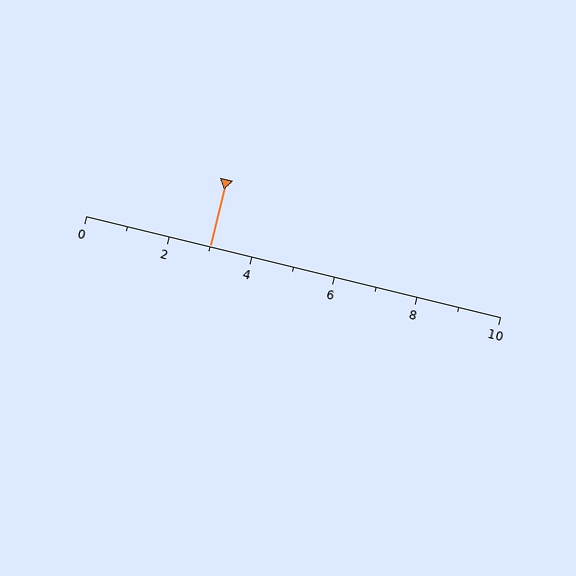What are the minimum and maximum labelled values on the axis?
The axis runs from 0 to 10.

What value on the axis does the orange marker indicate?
The marker indicates approximately 3.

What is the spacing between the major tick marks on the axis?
The major ticks are spaced 2 apart.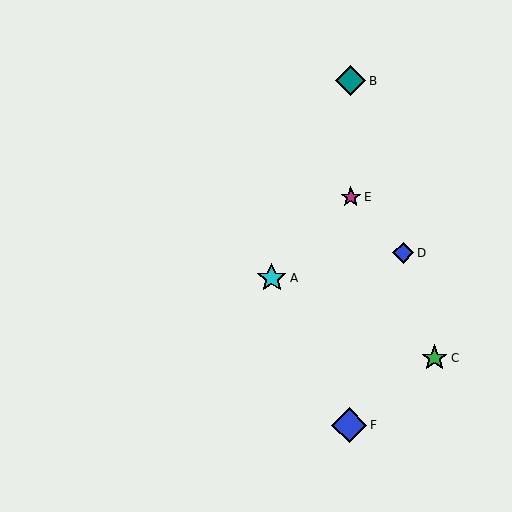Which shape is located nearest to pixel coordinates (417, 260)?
The blue diamond (labeled D) at (403, 253) is nearest to that location.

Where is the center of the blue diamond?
The center of the blue diamond is at (349, 425).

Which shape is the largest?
The blue diamond (labeled F) is the largest.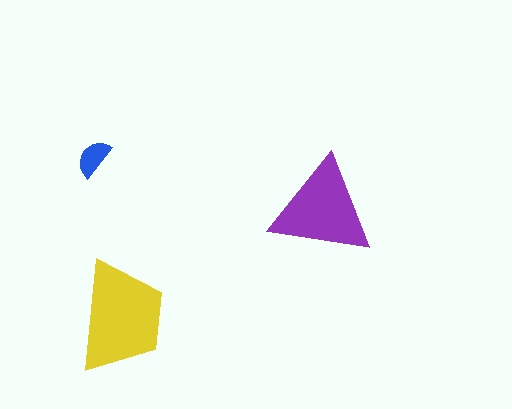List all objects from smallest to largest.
The blue semicircle, the purple triangle, the yellow trapezoid.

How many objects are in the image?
There are 3 objects in the image.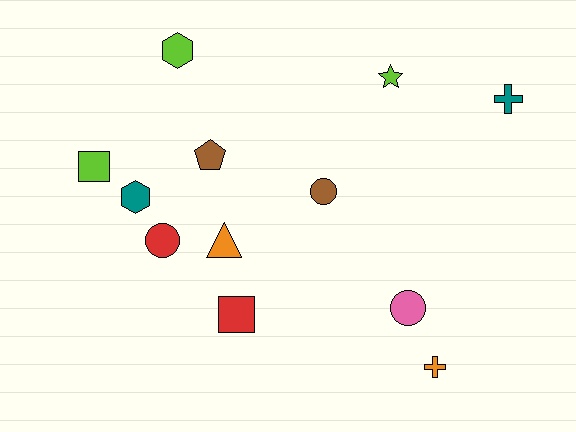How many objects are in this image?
There are 12 objects.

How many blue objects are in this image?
There are no blue objects.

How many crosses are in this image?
There are 2 crosses.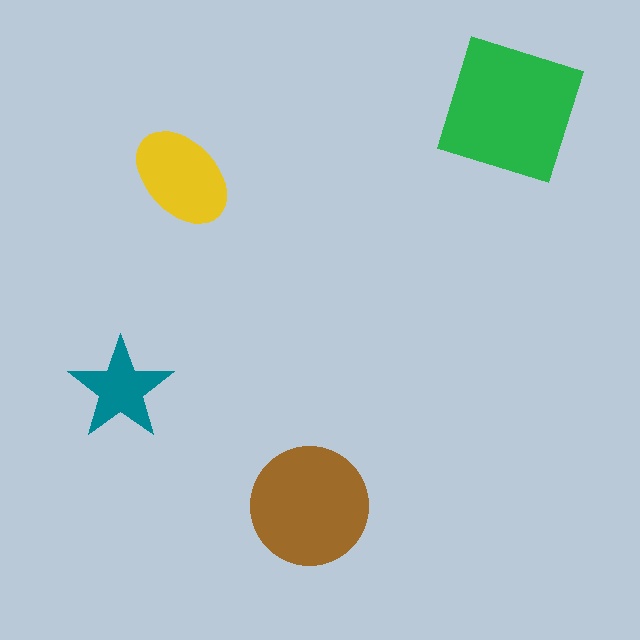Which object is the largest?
The green square.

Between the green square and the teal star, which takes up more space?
The green square.